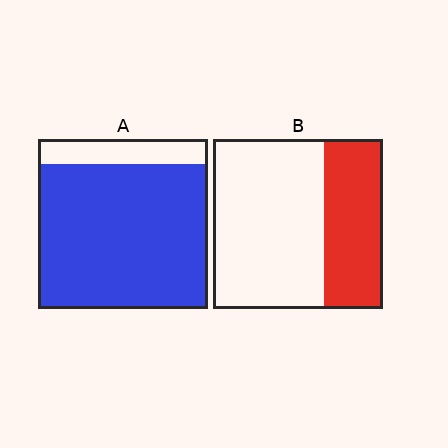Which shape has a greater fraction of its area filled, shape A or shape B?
Shape A.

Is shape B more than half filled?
No.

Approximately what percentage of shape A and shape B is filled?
A is approximately 85% and B is approximately 35%.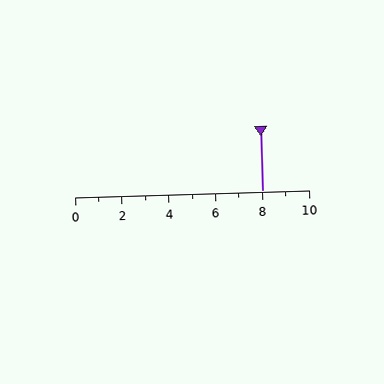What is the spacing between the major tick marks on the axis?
The major ticks are spaced 2 apart.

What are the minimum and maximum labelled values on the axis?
The axis runs from 0 to 10.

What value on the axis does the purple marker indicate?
The marker indicates approximately 8.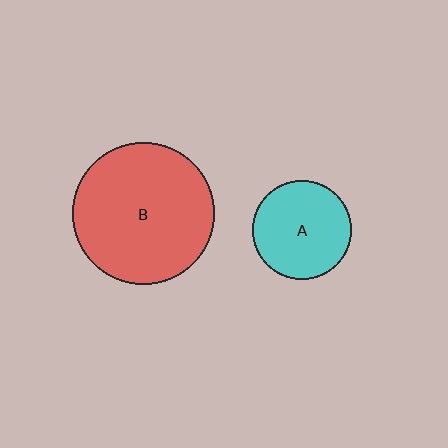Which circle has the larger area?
Circle B (red).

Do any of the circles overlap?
No, none of the circles overlap.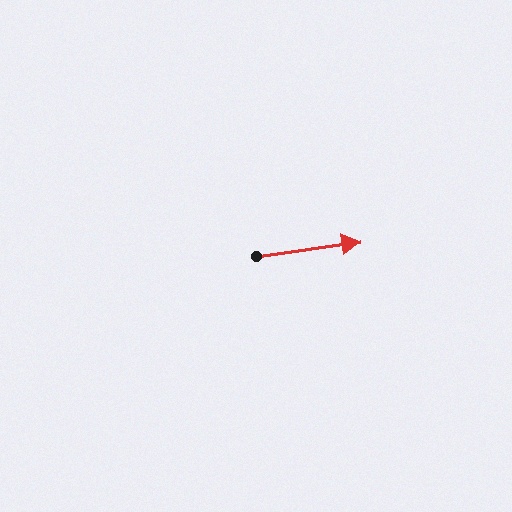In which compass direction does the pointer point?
East.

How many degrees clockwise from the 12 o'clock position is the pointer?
Approximately 82 degrees.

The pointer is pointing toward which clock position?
Roughly 3 o'clock.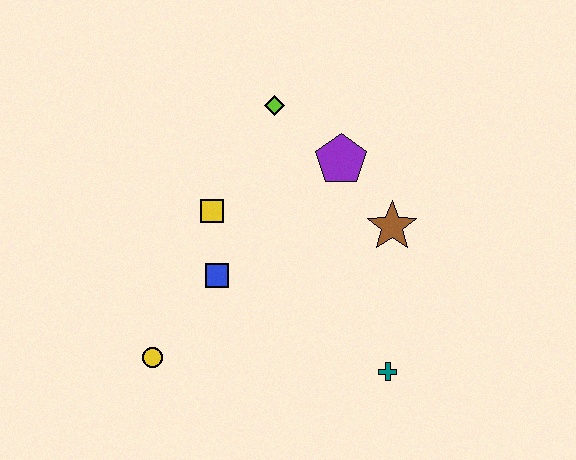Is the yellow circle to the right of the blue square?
No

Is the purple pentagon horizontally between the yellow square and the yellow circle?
No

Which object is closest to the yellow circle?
The blue square is closest to the yellow circle.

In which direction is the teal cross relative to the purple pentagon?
The teal cross is below the purple pentagon.